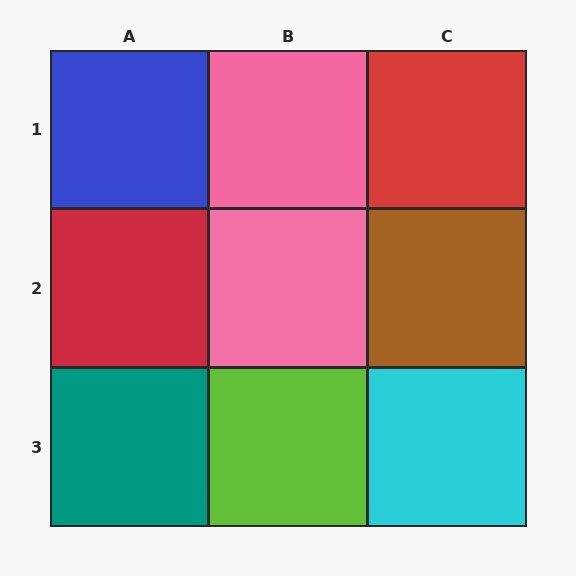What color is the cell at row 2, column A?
Red.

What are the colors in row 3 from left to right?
Teal, lime, cyan.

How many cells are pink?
2 cells are pink.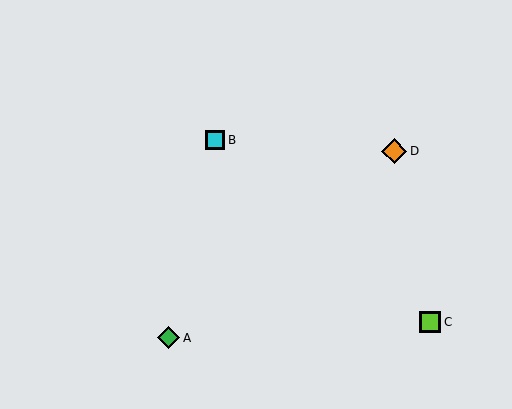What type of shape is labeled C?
Shape C is a lime square.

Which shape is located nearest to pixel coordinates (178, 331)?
The green diamond (labeled A) at (169, 338) is nearest to that location.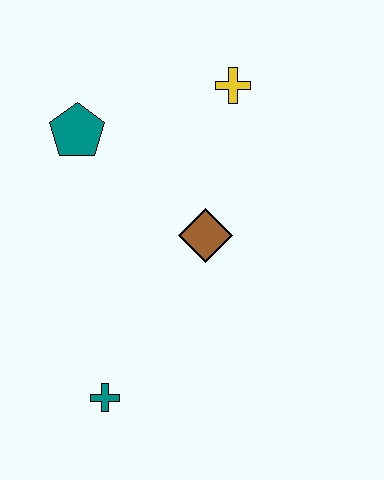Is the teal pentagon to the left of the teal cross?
Yes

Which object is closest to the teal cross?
The brown diamond is closest to the teal cross.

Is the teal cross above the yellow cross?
No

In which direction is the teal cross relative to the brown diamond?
The teal cross is below the brown diamond.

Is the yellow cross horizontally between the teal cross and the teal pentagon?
No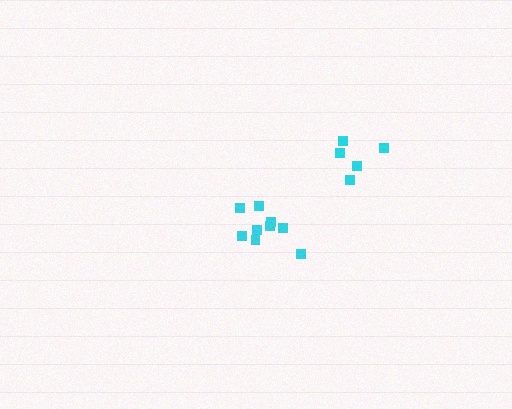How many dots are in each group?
Group 1: 5 dots, Group 2: 9 dots (14 total).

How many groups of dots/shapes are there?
There are 2 groups.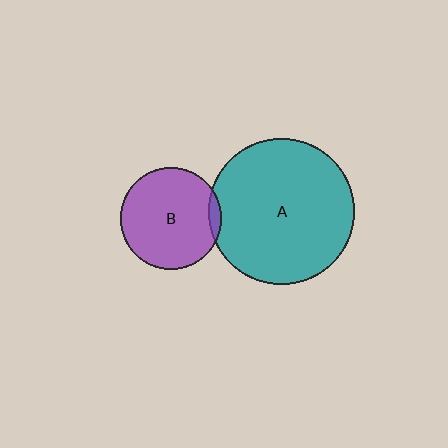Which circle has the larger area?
Circle A (teal).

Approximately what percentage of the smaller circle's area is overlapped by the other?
Approximately 5%.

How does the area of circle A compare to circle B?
Approximately 2.1 times.